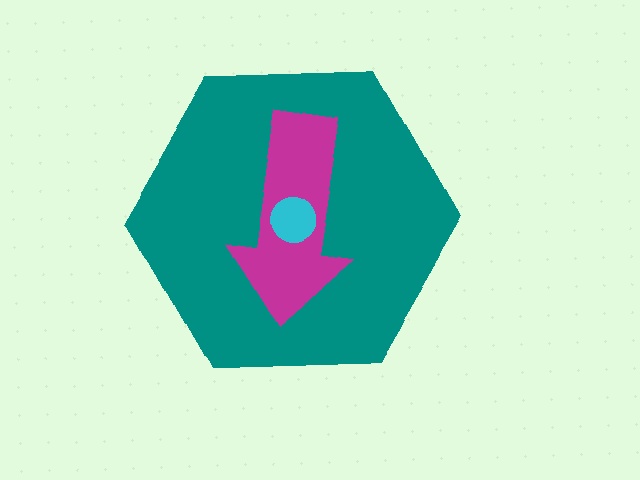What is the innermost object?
The cyan circle.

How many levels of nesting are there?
3.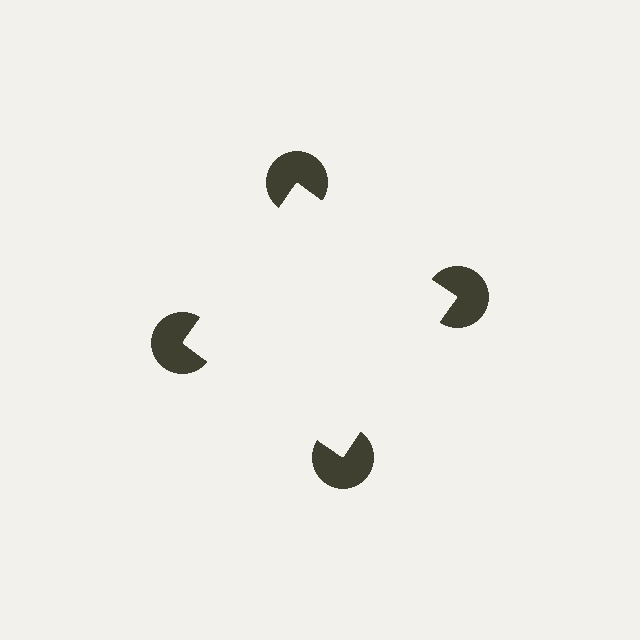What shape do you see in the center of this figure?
An illusory square — its edges are inferred from the aligned wedge cuts in the pac-man discs, not physically drawn.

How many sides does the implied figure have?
4 sides.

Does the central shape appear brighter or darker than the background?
It typically appears slightly brighter than the background, even though no actual brightness change is drawn.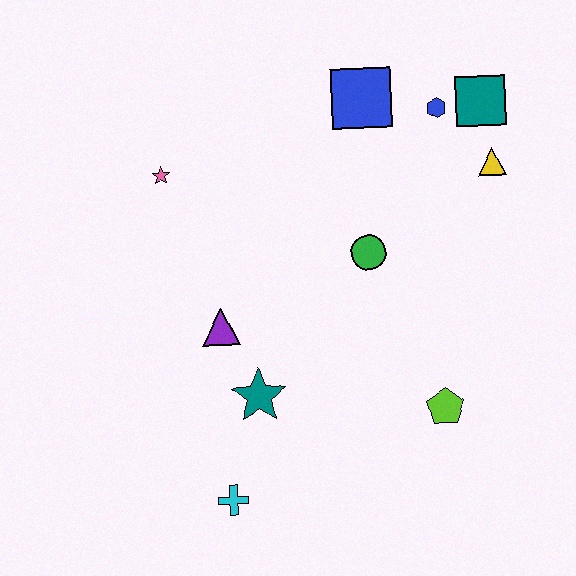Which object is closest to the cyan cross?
The teal star is closest to the cyan cross.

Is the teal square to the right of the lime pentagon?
Yes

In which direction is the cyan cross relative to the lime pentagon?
The cyan cross is to the left of the lime pentagon.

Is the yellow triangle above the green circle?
Yes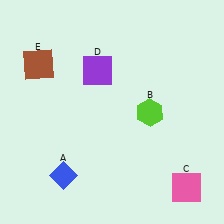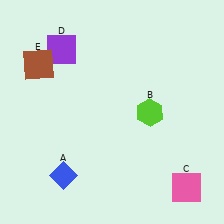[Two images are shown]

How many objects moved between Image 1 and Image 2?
1 object moved between the two images.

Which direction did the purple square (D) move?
The purple square (D) moved left.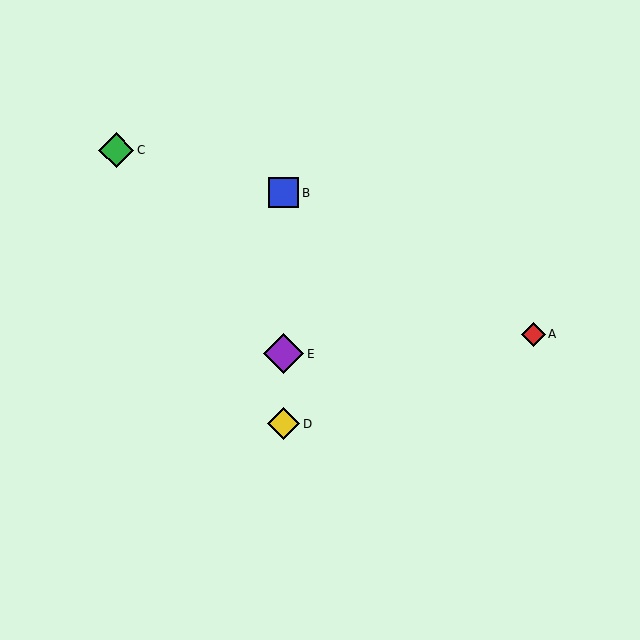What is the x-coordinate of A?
Object A is at x≈533.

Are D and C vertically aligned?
No, D is at x≈284 and C is at x≈116.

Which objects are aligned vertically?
Objects B, D, E are aligned vertically.